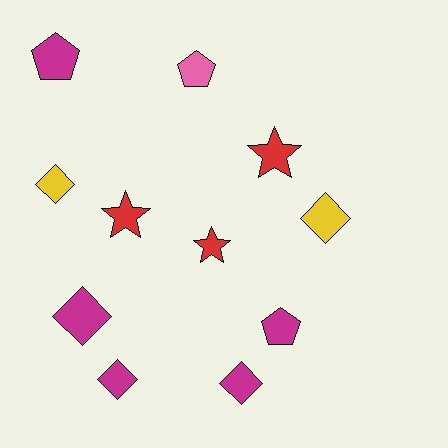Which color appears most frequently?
Magenta, with 5 objects.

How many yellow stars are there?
There are no yellow stars.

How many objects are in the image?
There are 11 objects.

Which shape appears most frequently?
Diamond, with 5 objects.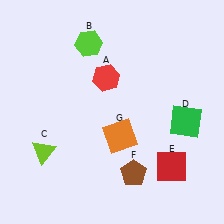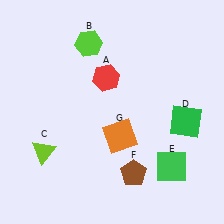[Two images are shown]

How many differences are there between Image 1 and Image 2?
There is 1 difference between the two images.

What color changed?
The square (E) changed from red in Image 1 to green in Image 2.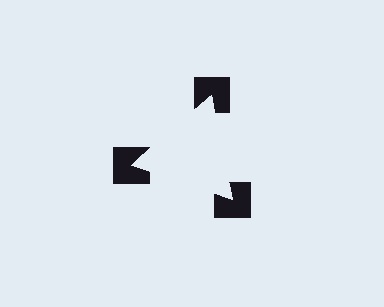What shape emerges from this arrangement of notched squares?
An illusory triangle — its edges are inferred from the aligned wedge cuts in the notched squares, not physically drawn.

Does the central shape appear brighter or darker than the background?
It typically appears slightly brighter than the background, even though no actual brightness change is drawn.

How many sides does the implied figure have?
3 sides.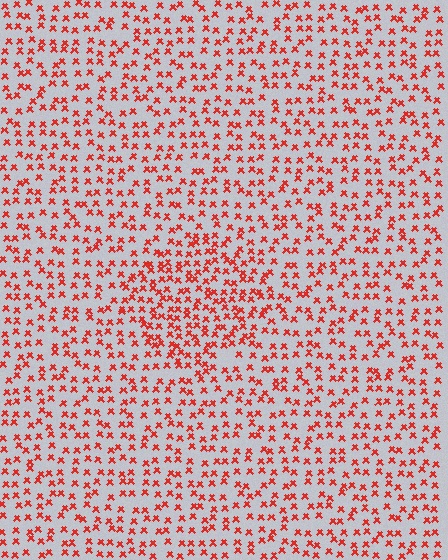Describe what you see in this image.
The image contains small red elements arranged at two different densities. A diamond-shaped region is visible where the elements are more densely packed than the surrounding area.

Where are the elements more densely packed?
The elements are more densely packed inside the diamond boundary.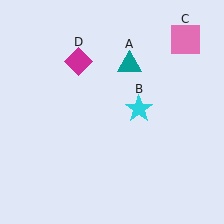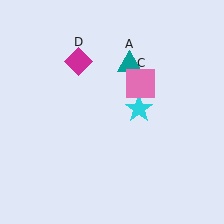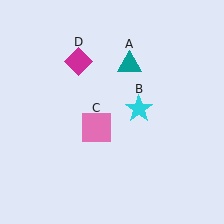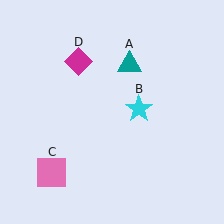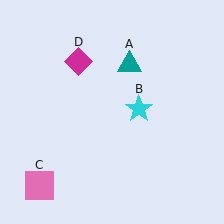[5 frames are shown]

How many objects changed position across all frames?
1 object changed position: pink square (object C).